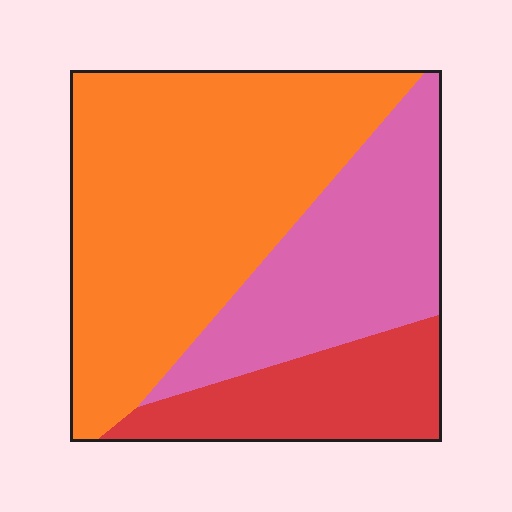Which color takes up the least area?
Red, at roughly 20%.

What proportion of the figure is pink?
Pink covers 29% of the figure.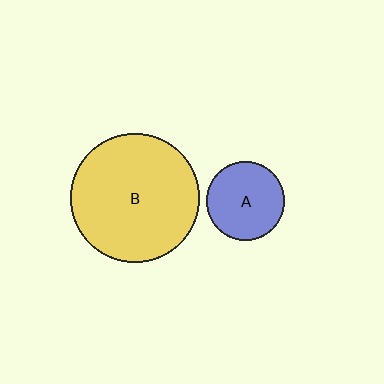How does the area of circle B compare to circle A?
Approximately 2.7 times.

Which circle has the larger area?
Circle B (yellow).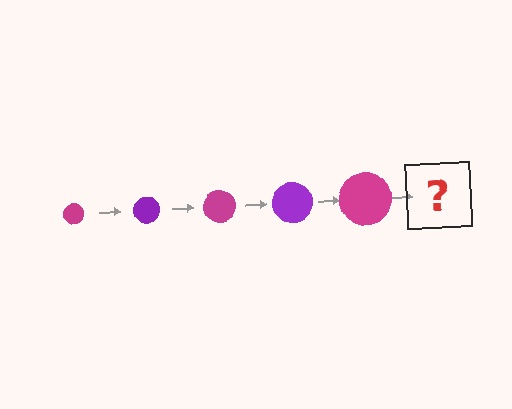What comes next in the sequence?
The next element should be a purple circle, larger than the previous one.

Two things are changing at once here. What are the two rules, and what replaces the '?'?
The two rules are that the circle grows larger each step and the color cycles through magenta and purple. The '?' should be a purple circle, larger than the previous one.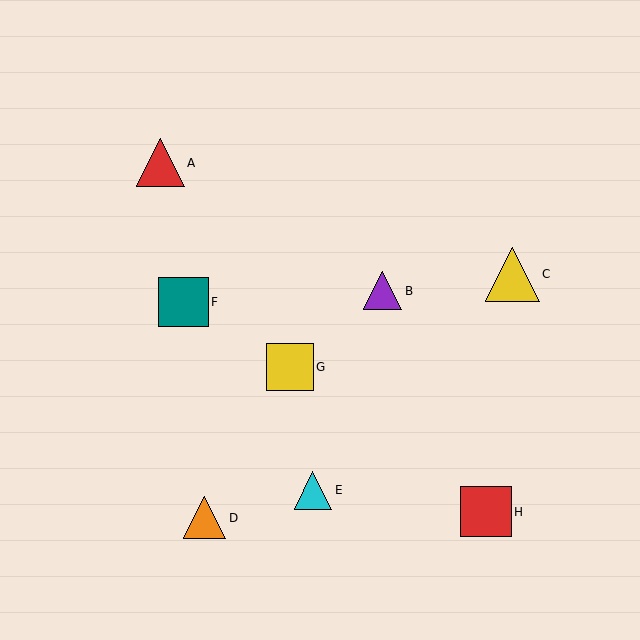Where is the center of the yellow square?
The center of the yellow square is at (290, 367).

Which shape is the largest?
The yellow triangle (labeled C) is the largest.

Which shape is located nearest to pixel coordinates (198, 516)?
The orange triangle (labeled D) at (205, 518) is nearest to that location.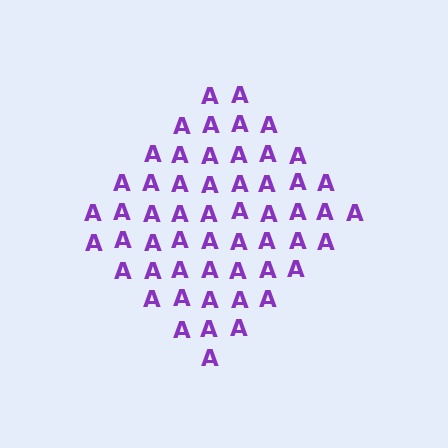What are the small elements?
The small elements are letter A's.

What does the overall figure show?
The overall figure shows a diamond.